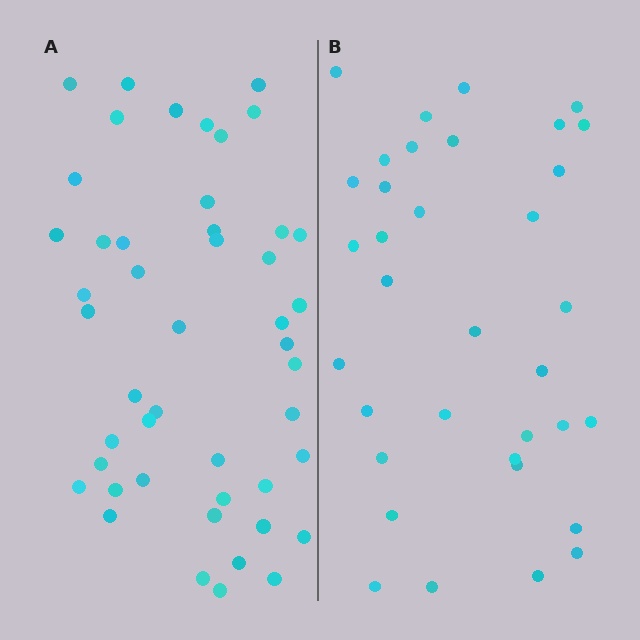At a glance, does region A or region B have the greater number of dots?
Region A (the left region) has more dots.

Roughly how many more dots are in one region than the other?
Region A has roughly 12 or so more dots than region B.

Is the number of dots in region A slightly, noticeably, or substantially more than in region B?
Region A has noticeably more, but not dramatically so. The ratio is roughly 1.3 to 1.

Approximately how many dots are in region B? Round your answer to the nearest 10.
About 40 dots. (The exact count is 35, which rounds to 40.)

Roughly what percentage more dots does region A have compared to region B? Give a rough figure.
About 35% more.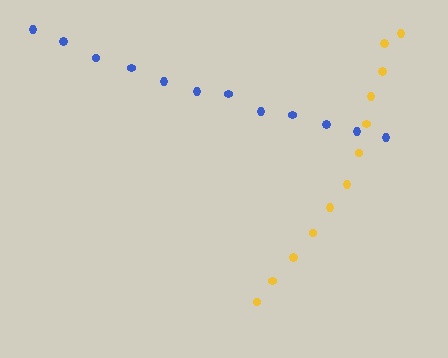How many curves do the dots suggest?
There are 2 distinct paths.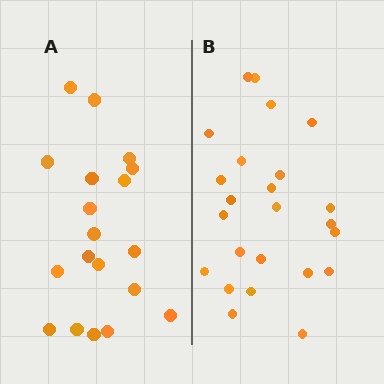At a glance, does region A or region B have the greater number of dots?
Region B (the right region) has more dots.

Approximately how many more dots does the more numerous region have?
Region B has about 5 more dots than region A.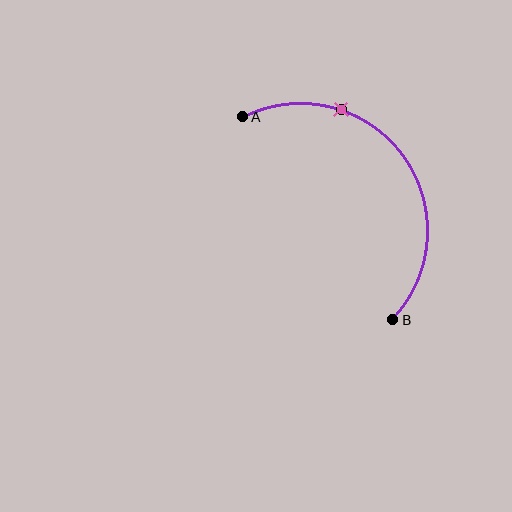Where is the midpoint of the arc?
The arc midpoint is the point on the curve farthest from the straight line joining A and B. It sits above and to the right of that line.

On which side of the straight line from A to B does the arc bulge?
The arc bulges above and to the right of the straight line connecting A and B.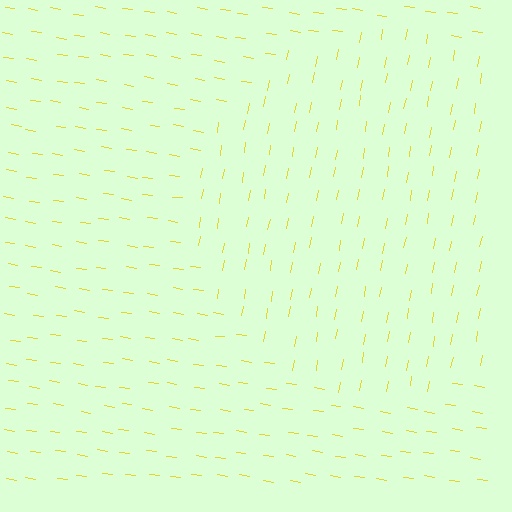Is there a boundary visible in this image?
Yes, there is a texture boundary formed by a change in line orientation.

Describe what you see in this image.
The image is filled with small yellow line segments. A circle region in the image has lines oriented differently from the surrounding lines, creating a visible texture boundary.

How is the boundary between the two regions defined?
The boundary is defined purely by a change in line orientation (approximately 88 degrees difference). All lines are the same color and thickness.